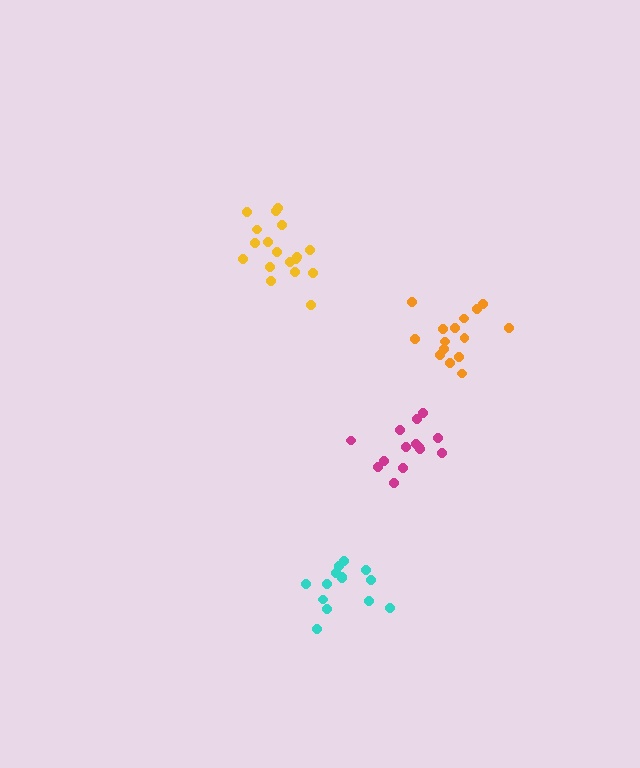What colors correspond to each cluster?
The clusters are colored: yellow, magenta, orange, cyan.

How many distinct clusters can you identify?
There are 4 distinct clusters.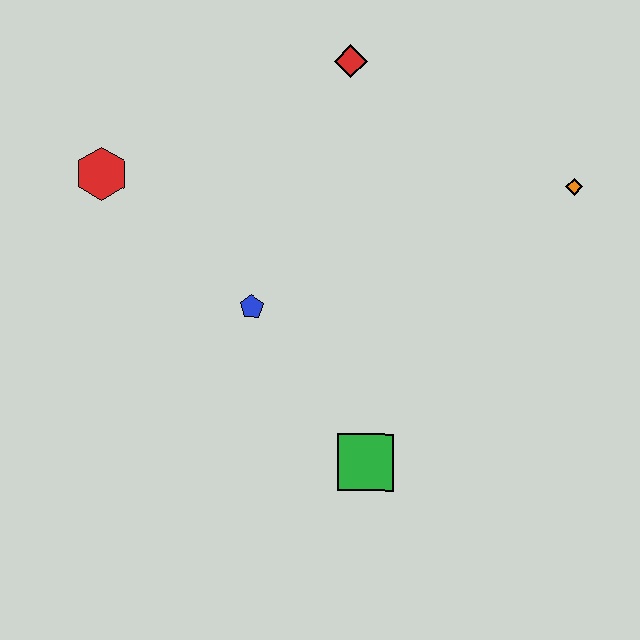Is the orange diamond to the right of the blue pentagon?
Yes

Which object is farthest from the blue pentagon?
The orange diamond is farthest from the blue pentagon.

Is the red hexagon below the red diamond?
Yes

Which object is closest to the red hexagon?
The blue pentagon is closest to the red hexagon.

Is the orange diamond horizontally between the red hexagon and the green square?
No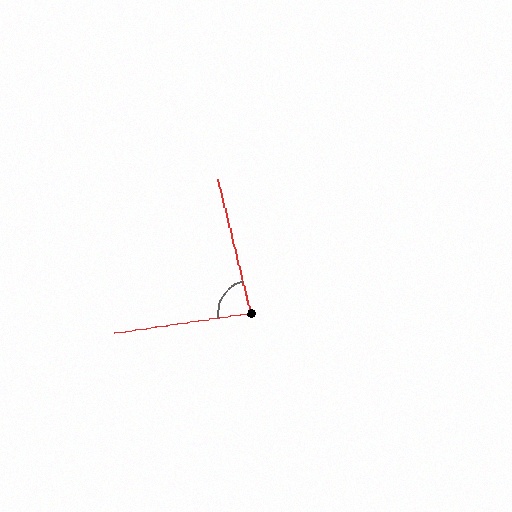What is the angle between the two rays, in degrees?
Approximately 84 degrees.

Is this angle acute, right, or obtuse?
It is acute.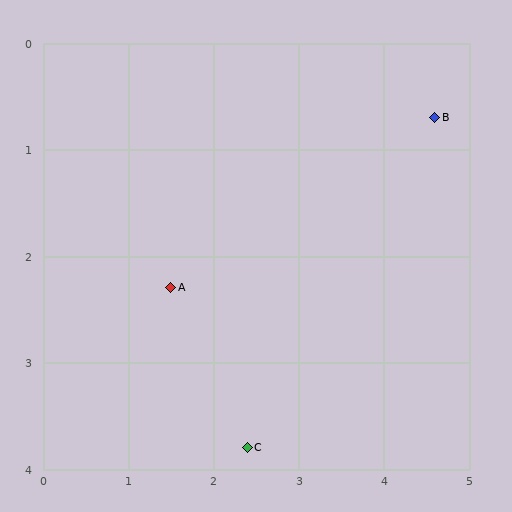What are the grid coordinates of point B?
Point B is at approximately (4.6, 0.7).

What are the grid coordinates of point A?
Point A is at approximately (1.5, 2.3).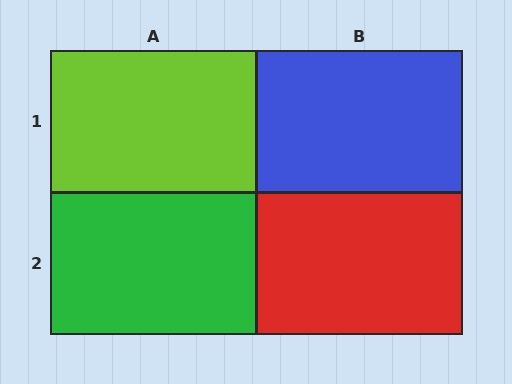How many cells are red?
1 cell is red.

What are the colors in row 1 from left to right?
Lime, blue.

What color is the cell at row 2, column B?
Red.